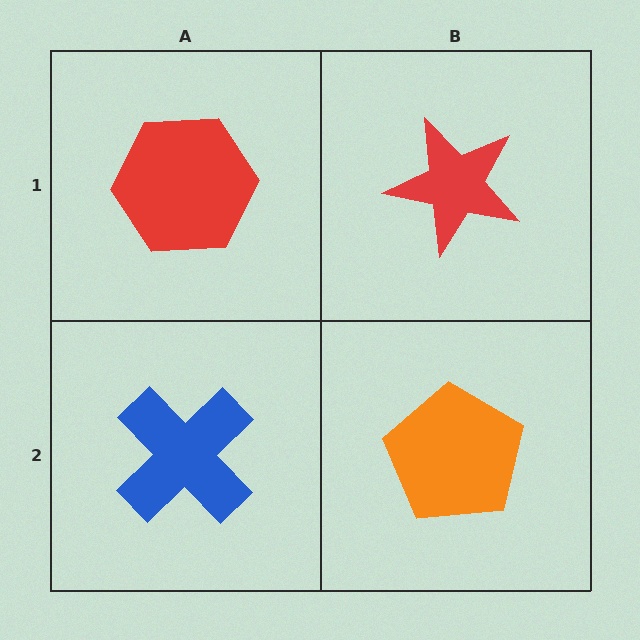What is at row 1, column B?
A red star.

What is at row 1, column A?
A red hexagon.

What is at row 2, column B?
An orange pentagon.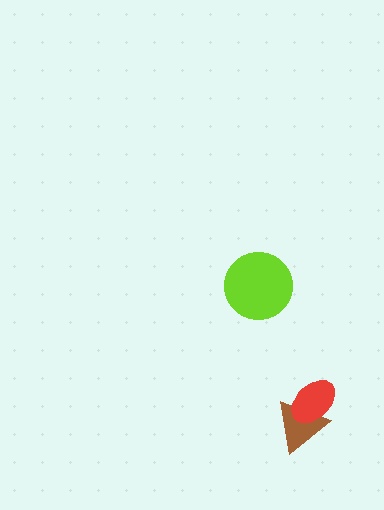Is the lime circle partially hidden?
No, no other shape covers it.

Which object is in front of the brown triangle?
The red ellipse is in front of the brown triangle.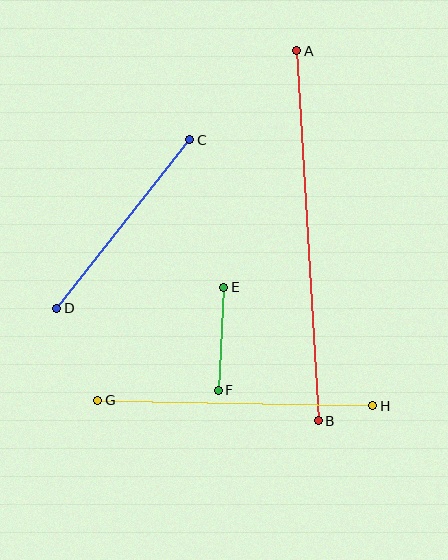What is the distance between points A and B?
The distance is approximately 370 pixels.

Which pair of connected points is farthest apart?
Points A and B are farthest apart.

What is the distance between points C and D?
The distance is approximately 214 pixels.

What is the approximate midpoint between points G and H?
The midpoint is at approximately (235, 403) pixels.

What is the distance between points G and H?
The distance is approximately 275 pixels.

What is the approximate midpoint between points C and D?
The midpoint is at approximately (123, 224) pixels.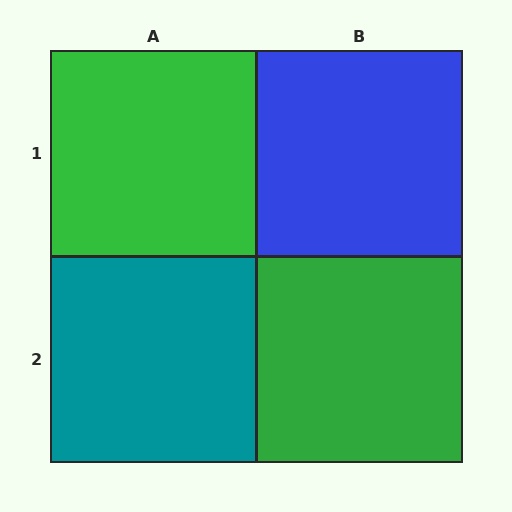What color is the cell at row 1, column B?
Blue.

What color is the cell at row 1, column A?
Green.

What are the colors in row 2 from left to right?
Teal, green.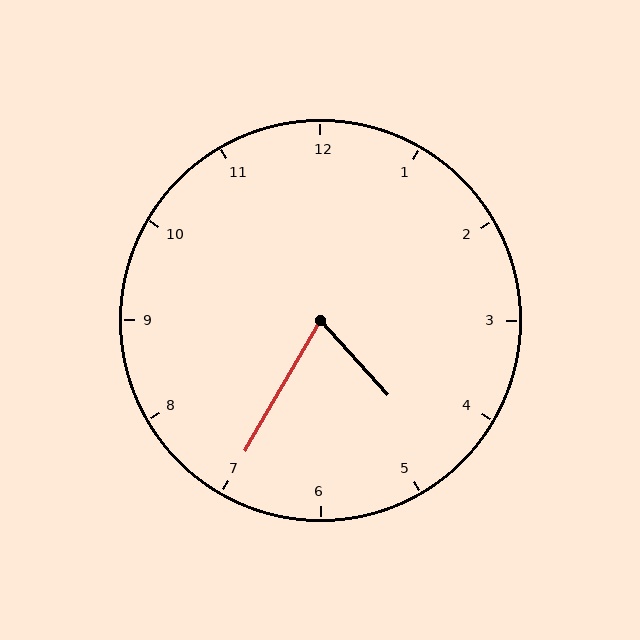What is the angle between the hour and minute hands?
Approximately 72 degrees.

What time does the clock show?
4:35.